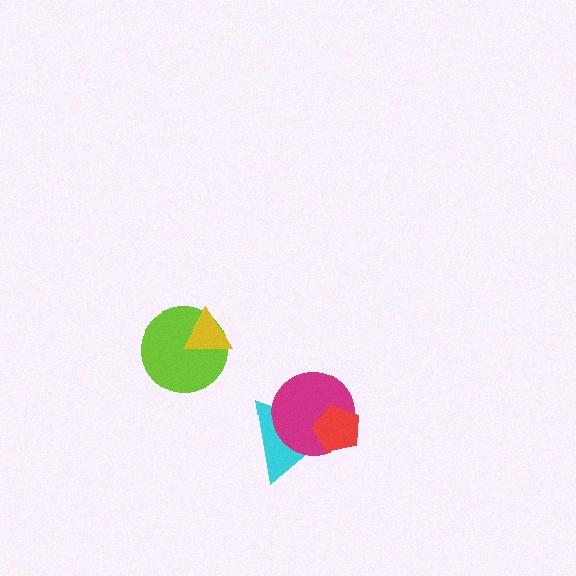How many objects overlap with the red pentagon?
2 objects overlap with the red pentagon.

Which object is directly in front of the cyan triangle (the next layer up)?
The magenta circle is directly in front of the cyan triangle.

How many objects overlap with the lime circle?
1 object overlaps with the lime circle.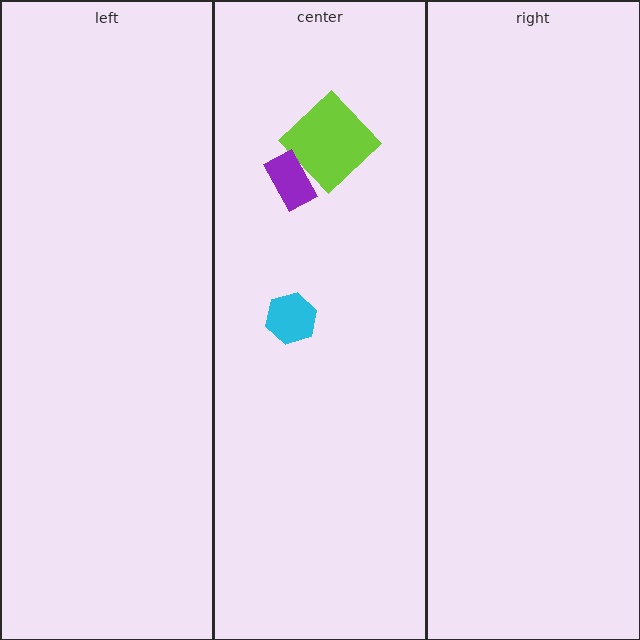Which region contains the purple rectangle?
The center region.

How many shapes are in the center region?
3.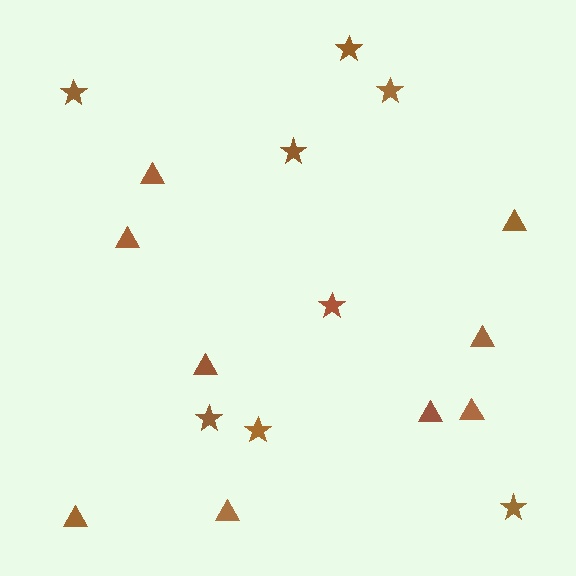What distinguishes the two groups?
There are 2 groups: one group of triangles (9) and one group of stars (8).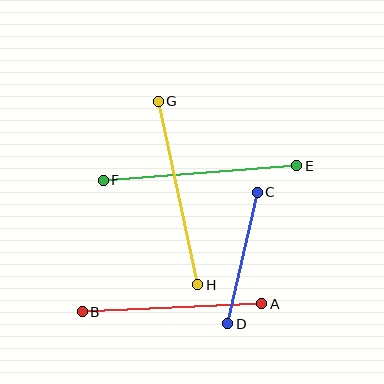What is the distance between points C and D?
The distance is approximately 135 pixels.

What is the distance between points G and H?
The distance is approximately 188 pixels.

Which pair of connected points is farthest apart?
Points E and F are farthest apart.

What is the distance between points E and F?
The distance is approximately 194 pixels.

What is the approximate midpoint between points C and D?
The midpoint is at approximately (243, 258) pixels.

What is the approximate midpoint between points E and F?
The midpoint is at approximately (200, 173) pixels.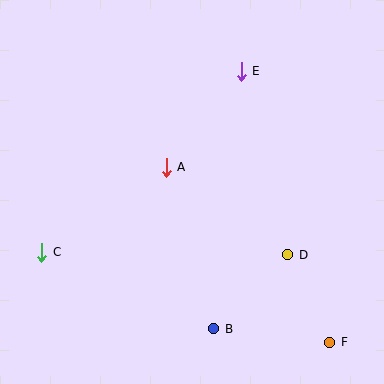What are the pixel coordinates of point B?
Point B is at (214, 329).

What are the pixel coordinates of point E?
Point E is at (241, 71).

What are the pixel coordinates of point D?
Point D is at (288, 255).